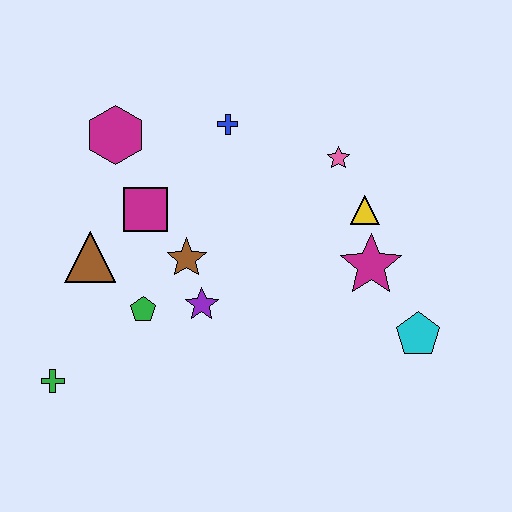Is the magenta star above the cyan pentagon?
Yes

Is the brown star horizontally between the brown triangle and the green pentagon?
No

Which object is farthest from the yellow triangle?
The green cross is farthest from the yellow triangle.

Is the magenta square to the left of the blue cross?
Yes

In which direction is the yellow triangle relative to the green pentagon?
The yellow triangle is to the right of the green pentagon.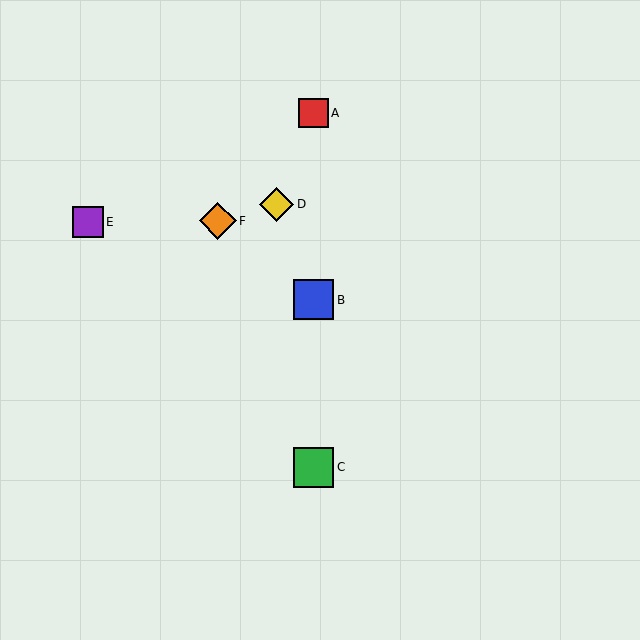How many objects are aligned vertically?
3 objects (A, B, C) are aligned vertically.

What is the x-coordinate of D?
Object D is at x≈277.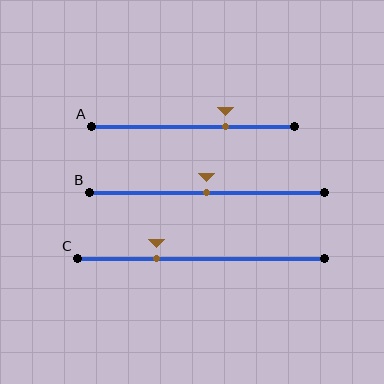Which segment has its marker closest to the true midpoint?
Segment B has its marker closest to the true midpoint.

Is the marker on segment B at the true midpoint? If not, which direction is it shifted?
Yes, the marker on segment B is at the true midpoint.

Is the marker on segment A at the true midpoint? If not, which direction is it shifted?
No, the marker on segment A is shifted to the right by about 16% of the segment length.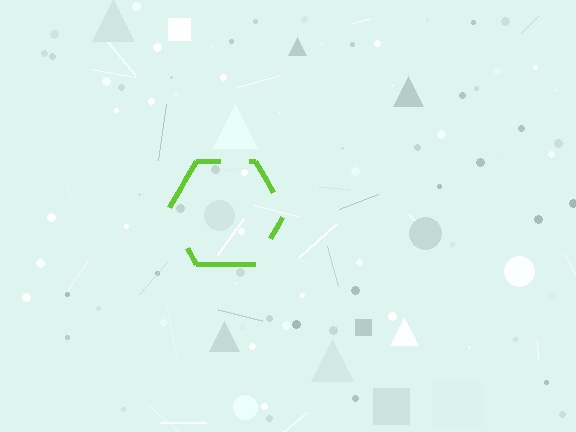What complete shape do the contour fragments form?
The contour fragments form a hexagon.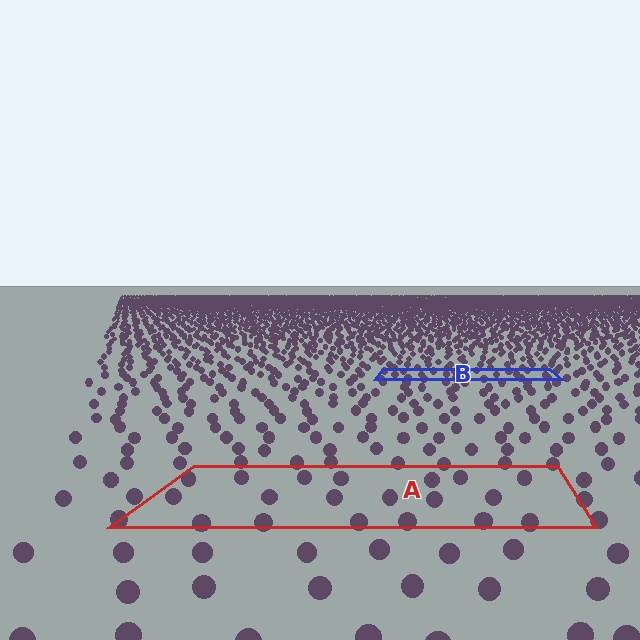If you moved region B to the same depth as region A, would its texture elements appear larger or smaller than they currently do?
They would appear larger. At a closer depth, the same texture elements are projected at a bigger on-screen size.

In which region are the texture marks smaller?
The texture marks are smaller in region B, because it is farther away.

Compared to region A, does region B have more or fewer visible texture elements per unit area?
Region B has more texture elements per unit area — they are packed more densely because it is farther away.